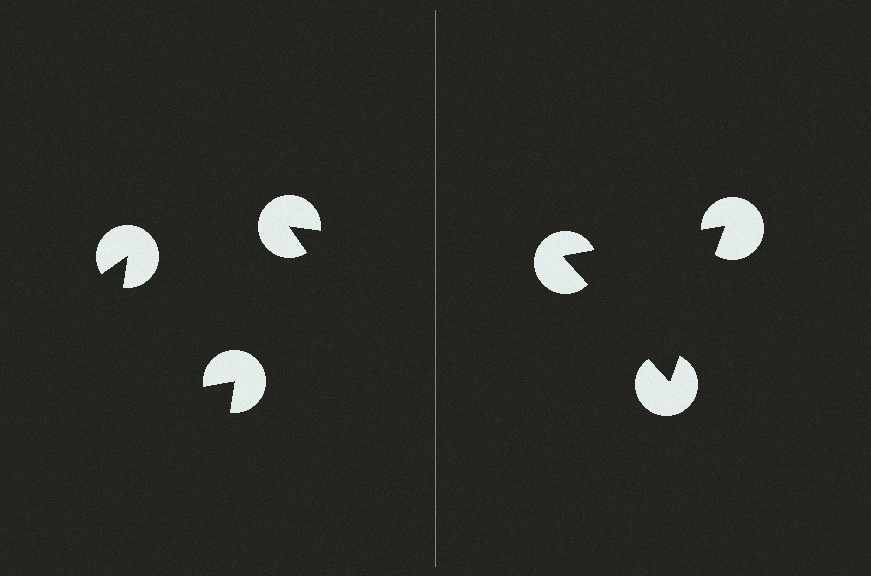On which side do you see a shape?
An illusory triangle appears on the right side. On the left side the wedge cuts are rotated, so no coherent shape forms.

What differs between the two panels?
The pac-man discs are positioned identically on both sides; only the wedge orientations differ. On the right they align to a triangle; on the left they are misaligned.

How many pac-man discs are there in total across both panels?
6 — 3 on each side.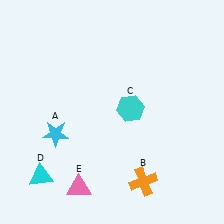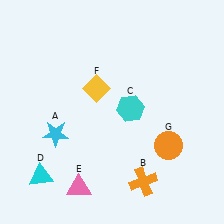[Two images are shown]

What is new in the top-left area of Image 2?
A yellow diamond (F) was added in the top-left area of Image 2.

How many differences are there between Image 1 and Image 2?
There are 2 differences between the two images.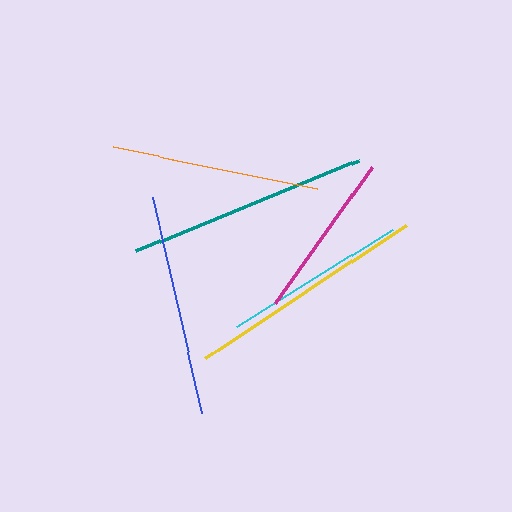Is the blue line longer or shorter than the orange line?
The blue line is longer than the orange line.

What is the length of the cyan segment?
The cyan segment is approximately 185 pixels long.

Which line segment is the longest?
The teal line is the longest at approximately 241 pixels.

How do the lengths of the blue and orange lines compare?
The blue and orange lines are approximately the same length.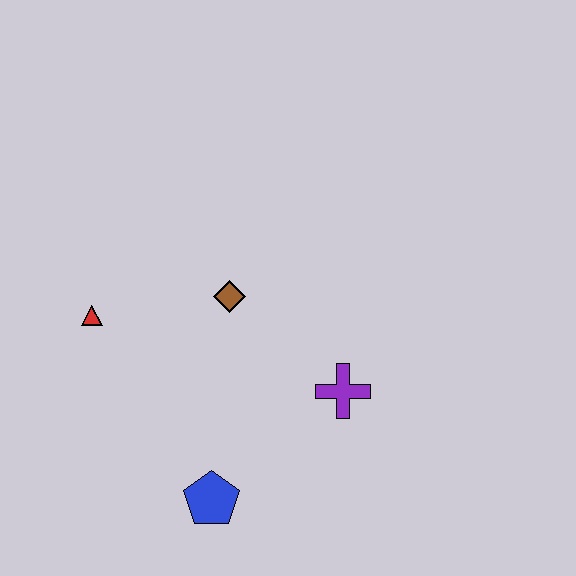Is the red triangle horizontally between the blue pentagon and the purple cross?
No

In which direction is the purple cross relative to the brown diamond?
The purple cross is to the right of the brown diamond.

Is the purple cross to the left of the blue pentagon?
No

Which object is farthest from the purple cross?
The red triangle is farthest from the purple cross.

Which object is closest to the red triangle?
The brown diamond is closest to the red triangle.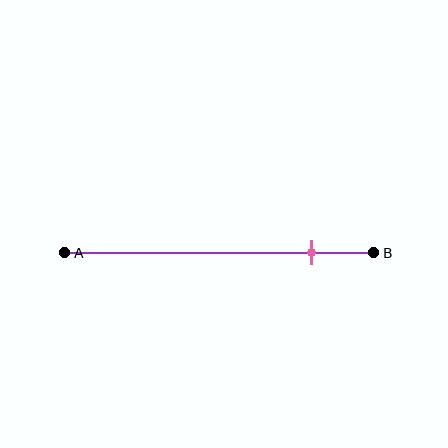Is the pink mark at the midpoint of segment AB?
No, the mark is at about 80% from A, not at the 50% midpoint.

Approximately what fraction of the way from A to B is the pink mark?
The pink mark is approximately 80% of the way from A to B.